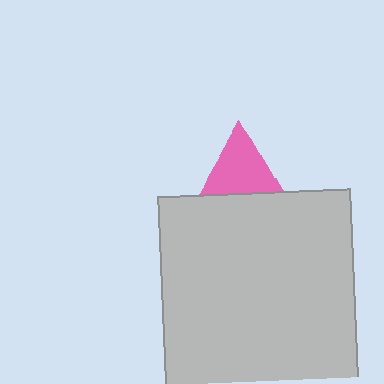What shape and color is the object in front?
The object in front is a light gray square.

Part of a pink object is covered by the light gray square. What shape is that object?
It is a triangle.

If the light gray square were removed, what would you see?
You would see the complete pink triangle.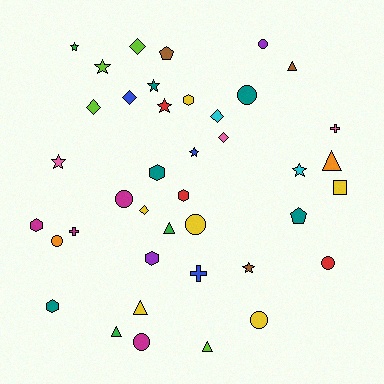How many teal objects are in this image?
There are 5 teal objects.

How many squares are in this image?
There is 1 square.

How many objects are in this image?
There are 40 objects.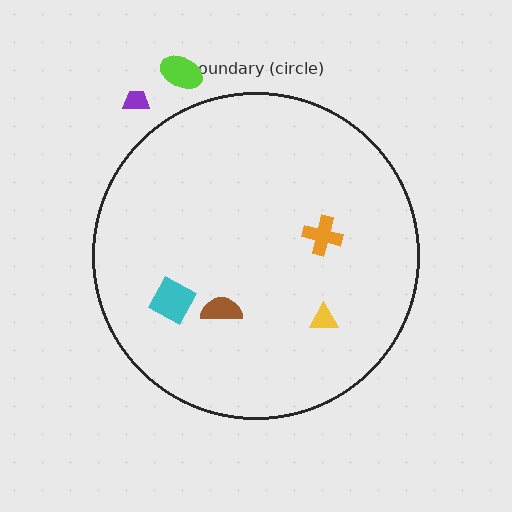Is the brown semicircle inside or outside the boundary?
Inside.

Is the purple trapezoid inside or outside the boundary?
Outside.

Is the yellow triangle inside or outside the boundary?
Inside.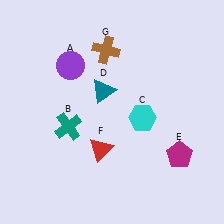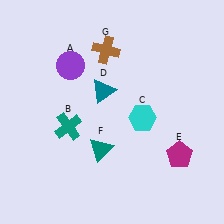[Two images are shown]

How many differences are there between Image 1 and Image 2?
There is 1 difference between the two images.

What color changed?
The triangle (F) changed from red in Image 1 to teal in Image 2.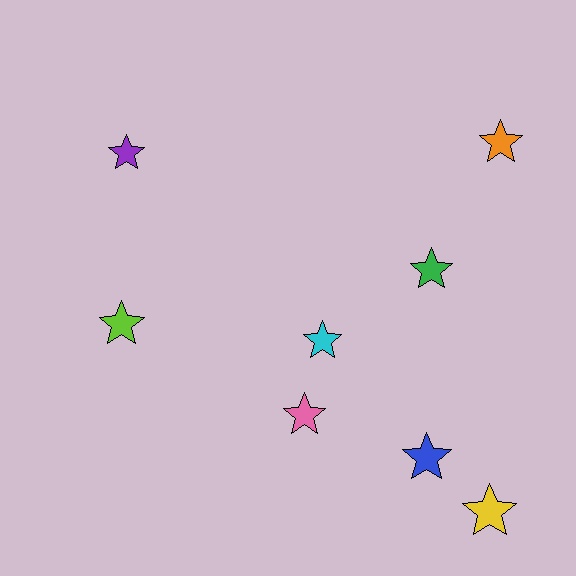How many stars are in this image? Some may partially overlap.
There are 8 stars.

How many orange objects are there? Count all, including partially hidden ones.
There is 1 orange object.